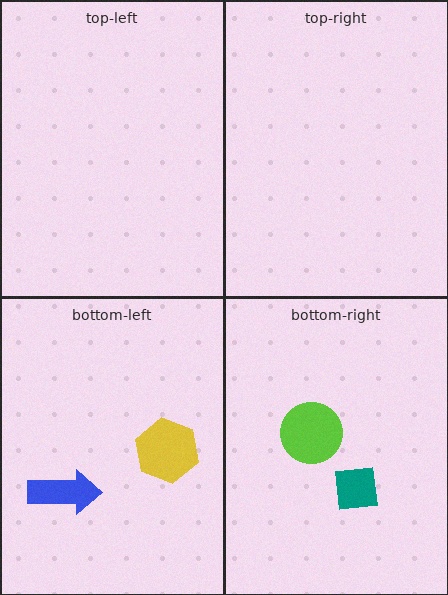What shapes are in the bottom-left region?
The yellow hexagon, the blue arrow.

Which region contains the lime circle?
The bottom-right region.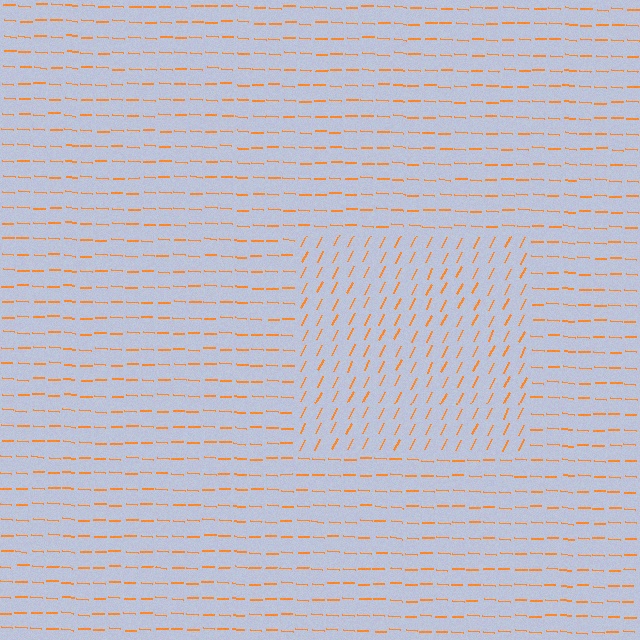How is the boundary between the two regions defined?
The boundary is defined purely by a change in line orientation (approximately 66 degrees difference). All lines are the same color and thickness.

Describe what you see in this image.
The image is filled with small orange line segments. A rectangle region in the image has lines oriented differently from the surrounding lines, creating a visible texture boundary.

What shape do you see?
I see a rectangle.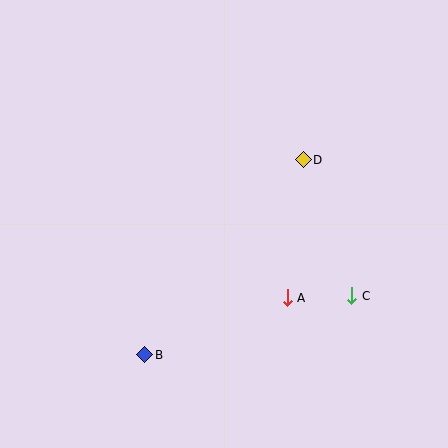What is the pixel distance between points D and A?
The distance between D and A is 139 pixels.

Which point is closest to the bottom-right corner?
Point C is closest to the bottom-right corner.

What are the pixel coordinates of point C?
Point C is at (352, 296).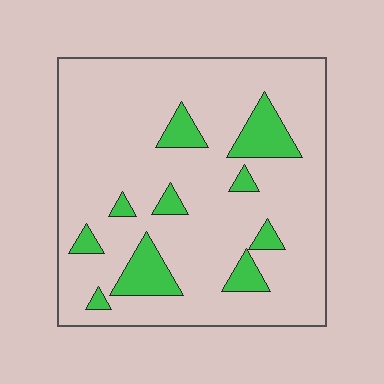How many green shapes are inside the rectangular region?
10.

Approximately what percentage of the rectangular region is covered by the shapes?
Approximately 15%.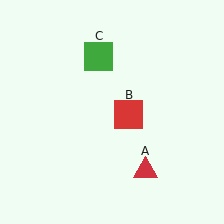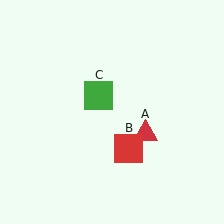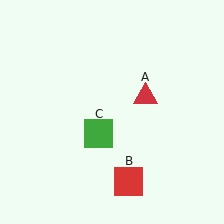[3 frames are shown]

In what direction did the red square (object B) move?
The red square (object B) moved down.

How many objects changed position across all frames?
3 objects changed position: red triangle (object A), red square (object B), green square (object C).